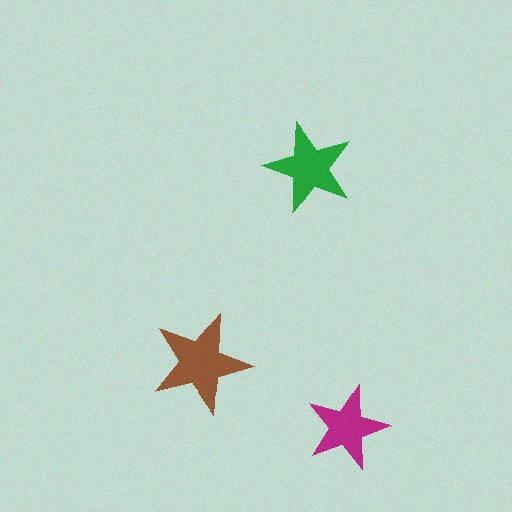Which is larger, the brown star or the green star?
The brown one.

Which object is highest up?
The green star is topmost.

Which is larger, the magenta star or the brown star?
The brown one.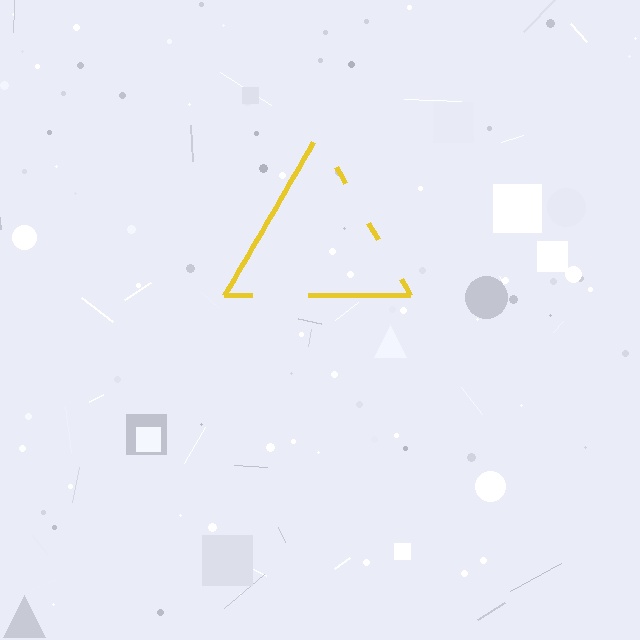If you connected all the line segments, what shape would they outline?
They would outline a triangle.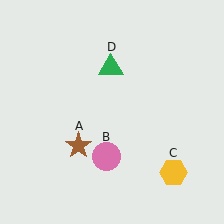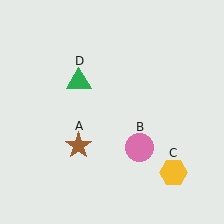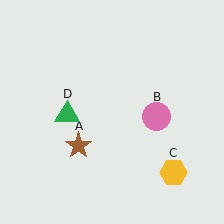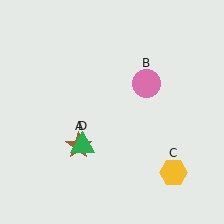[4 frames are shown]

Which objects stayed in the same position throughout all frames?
Brown star (object A) and yellow hexagon (object C) remained stationary.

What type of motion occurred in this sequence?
The pink circle (object B), green triangle (object D) rotated counterclockwise around the center of the scene.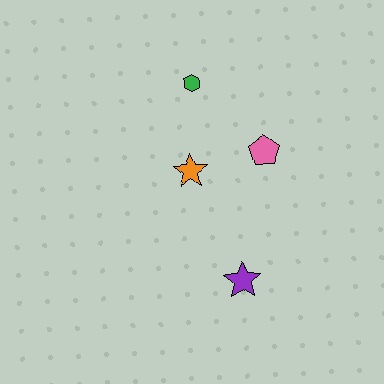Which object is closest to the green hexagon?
The orange star is closest to the green hexagon.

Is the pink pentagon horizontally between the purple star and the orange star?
No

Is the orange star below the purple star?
No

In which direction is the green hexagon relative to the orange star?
The green hexagon is above the orange star.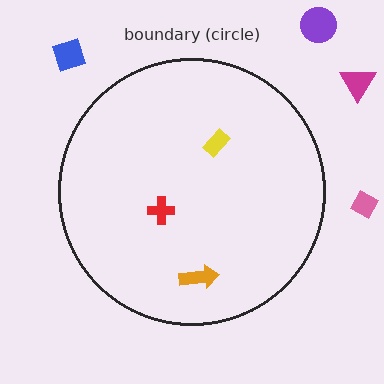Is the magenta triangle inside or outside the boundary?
Outside.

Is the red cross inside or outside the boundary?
Inside.